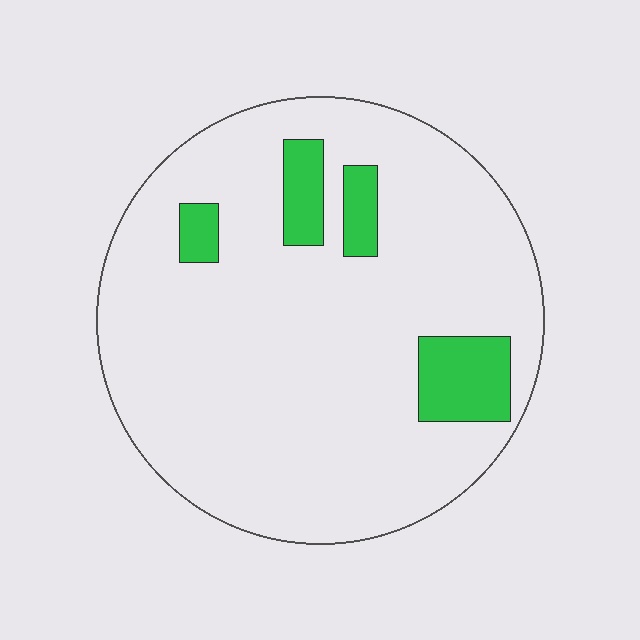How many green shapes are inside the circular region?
4.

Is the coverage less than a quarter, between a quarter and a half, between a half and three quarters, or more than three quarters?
Less than a quarter.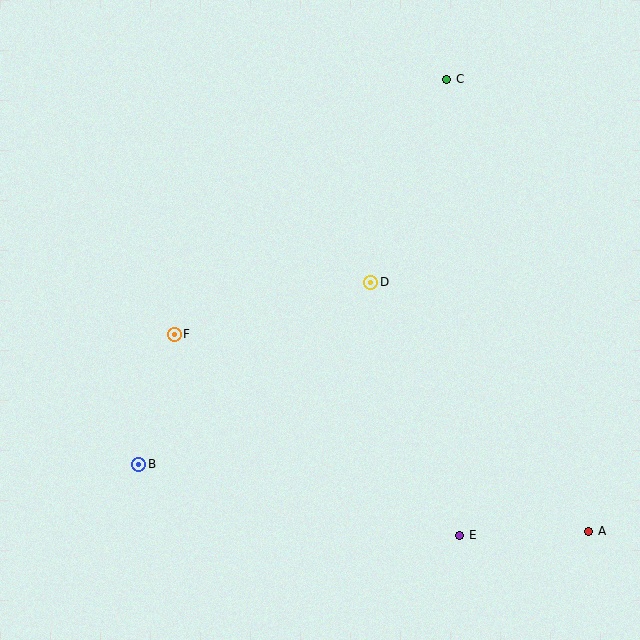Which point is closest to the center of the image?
Point D at (371, 282) is closest to the center.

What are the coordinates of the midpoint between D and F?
The midpoint between D and F is at (273, 308).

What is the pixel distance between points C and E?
The distance between C and E is 456 pixels.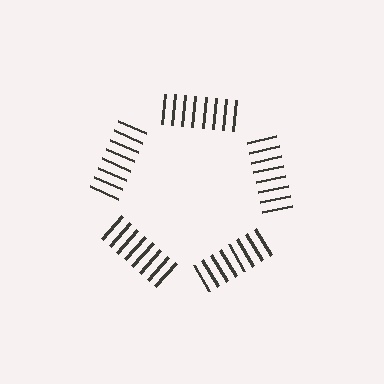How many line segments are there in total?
40 — 8 along each of the 5 edges.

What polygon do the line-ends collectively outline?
An illusory pentagon — the line segments terminate on its edges but no continuous stroke is drawn.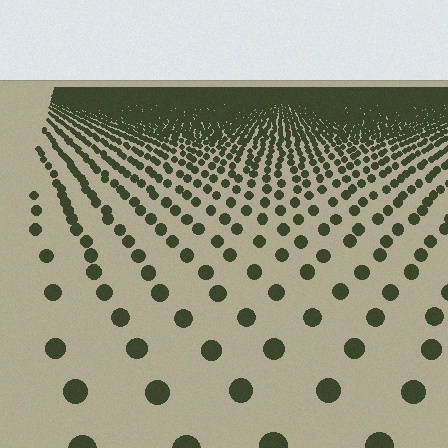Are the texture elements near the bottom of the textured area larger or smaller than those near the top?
Larger. Near the bottom, elements are closer to the viewer and appear at a bigger on-screen size.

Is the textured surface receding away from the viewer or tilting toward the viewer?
The surface is receding away from the viewer. Texture elements get smaller and denser toward the top.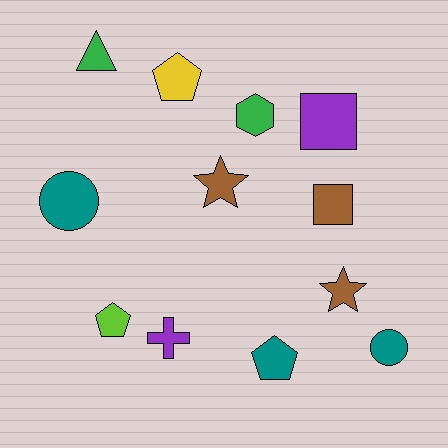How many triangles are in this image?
There is 1 triangle.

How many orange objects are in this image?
There are no orange objects.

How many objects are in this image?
There are 12 objects.